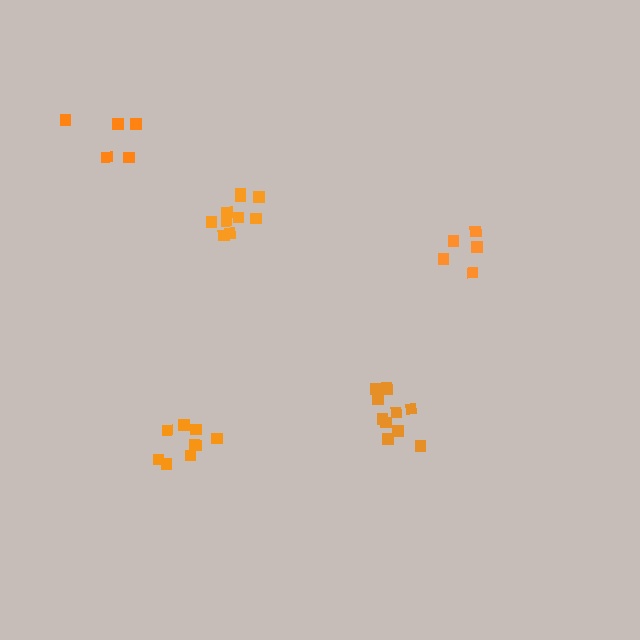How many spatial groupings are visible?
There are 5 spatial groupings.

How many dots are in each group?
Group 1: 5 dots, Group 2: 9 dots, Group 3: 11 dots, Group 4: 10 dots, Group 5: 5 dots (40 total).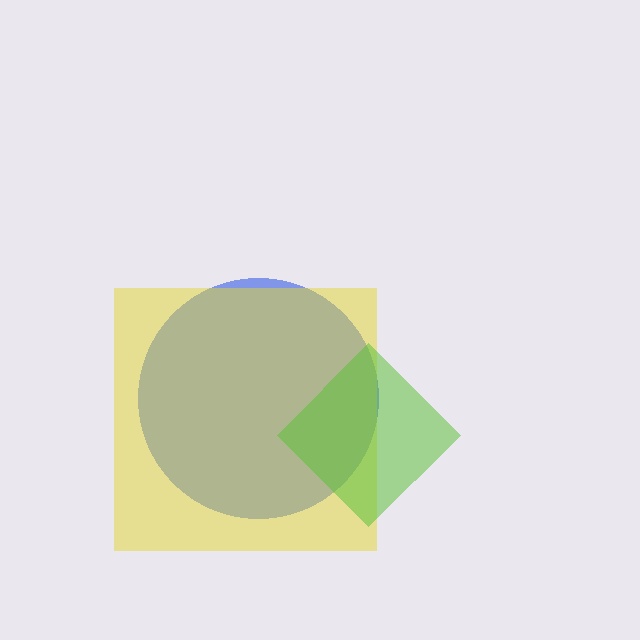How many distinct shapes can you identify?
There are 3 distinct shapes: a blue circle, a yellow square, a lime diamond.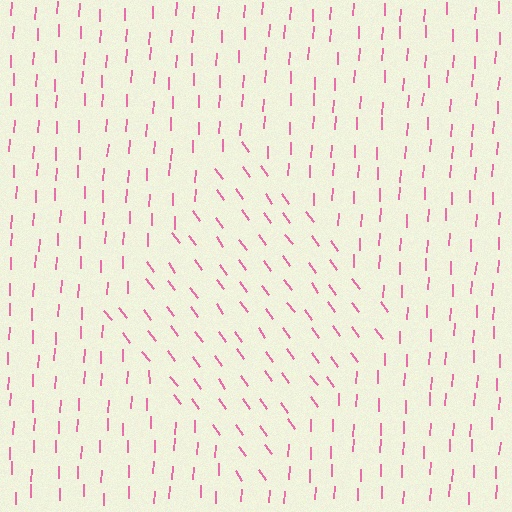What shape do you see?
I see a diamond.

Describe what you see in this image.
The image is filled with small pink line segments. A diamond region in the image has lines oriented differently from the surrounding lines, creating a visible texture boundary.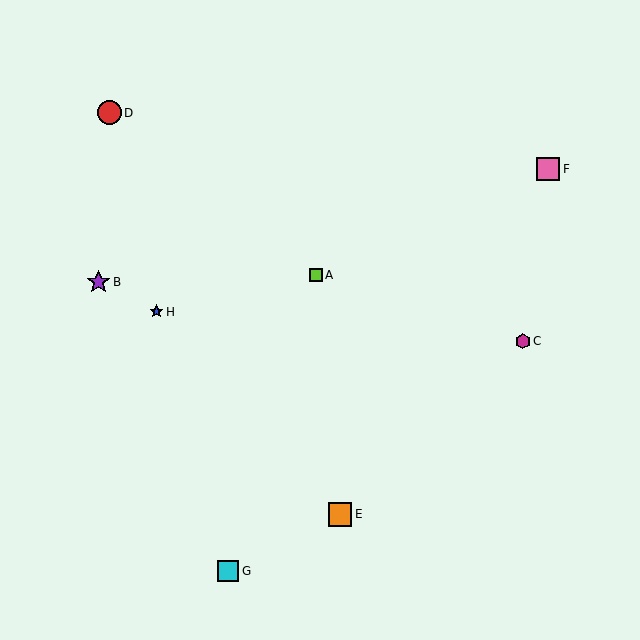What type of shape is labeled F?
Shape F is a pink square.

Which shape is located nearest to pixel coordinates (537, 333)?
The magenta hexagon (labeled C) at (523, 341) is nearest to that location.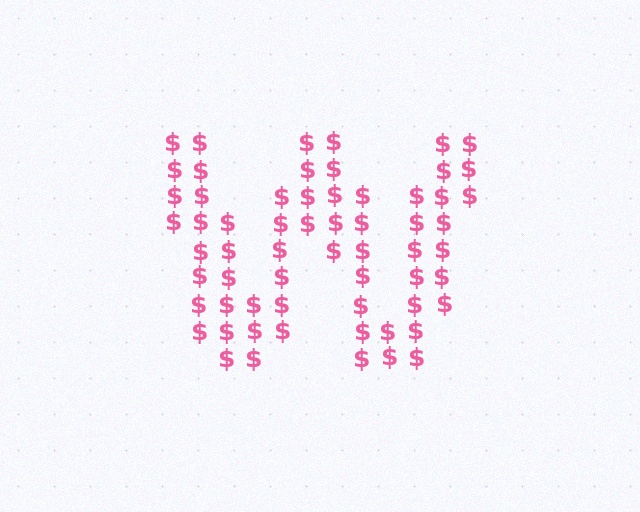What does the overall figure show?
The overall figure shows the letter W.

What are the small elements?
The small elements are dollar signs.